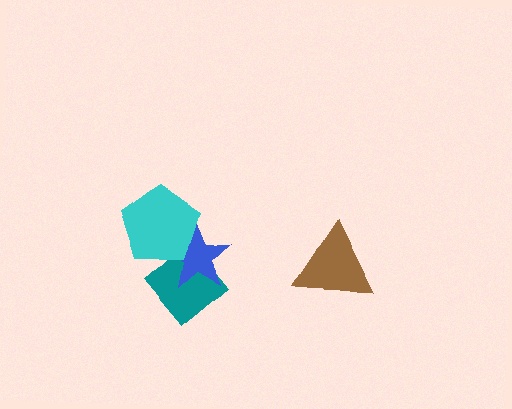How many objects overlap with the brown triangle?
0 objects overlap with the brown triangle.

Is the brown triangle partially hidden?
No, no other shape covers it.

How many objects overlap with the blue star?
2 objects overlap with the blue star.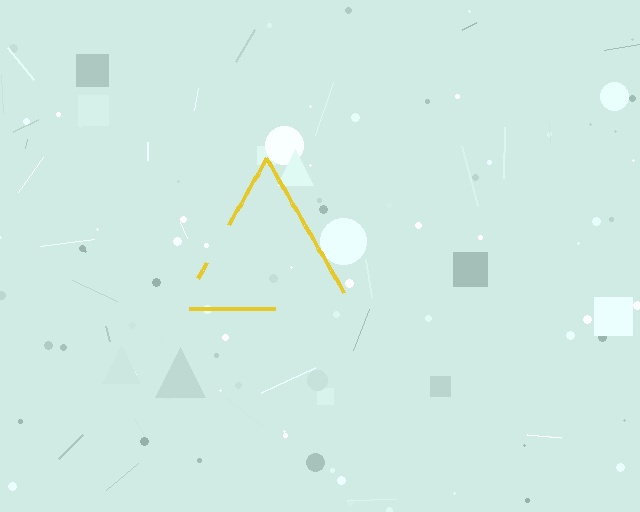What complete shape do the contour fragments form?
The contour fragments form a triangle.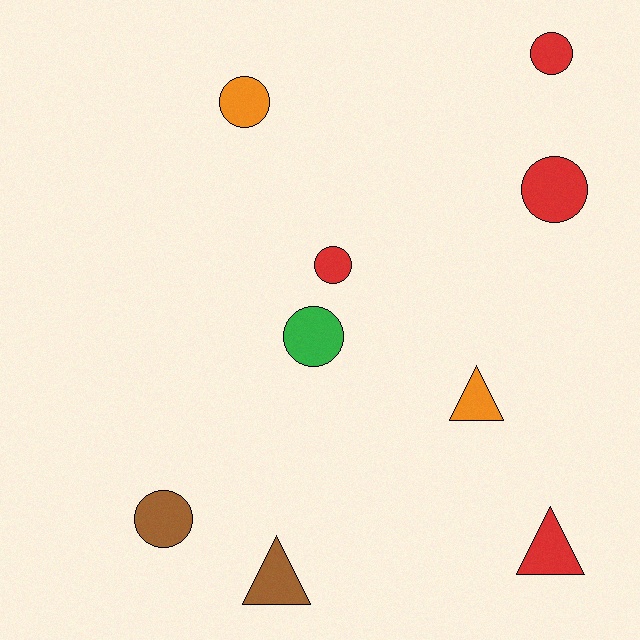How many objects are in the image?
There are 9 objects.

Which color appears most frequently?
Red, with 4 objects.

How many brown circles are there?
There is 1 brown circle.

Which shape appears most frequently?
Circle, with 6 objects.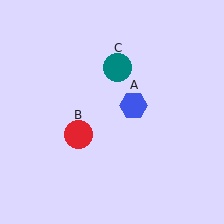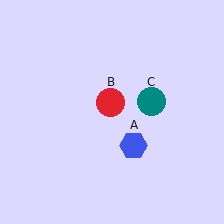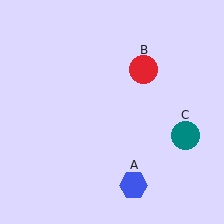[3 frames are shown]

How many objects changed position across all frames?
3 objects changed position: blue hexagon (object A), red circle (object B), teal circle (object C).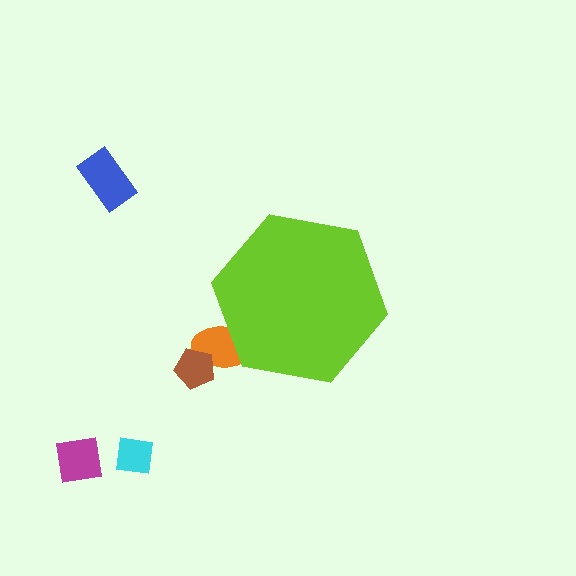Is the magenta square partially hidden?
No, the magenta square is fully visible.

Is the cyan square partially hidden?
No, the cyan square is fully visible.